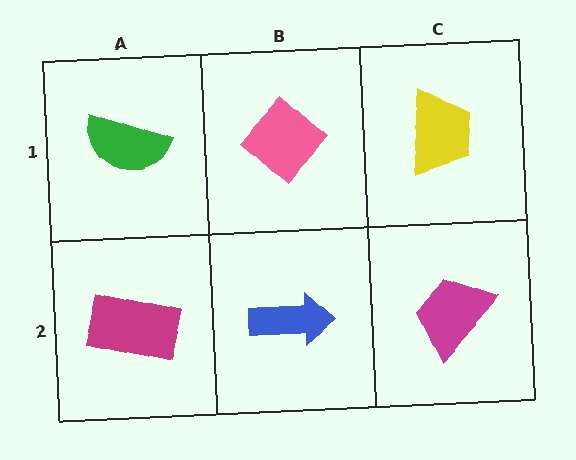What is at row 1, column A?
A green semicircle.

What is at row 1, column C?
A yellow trapezoid.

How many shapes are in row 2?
3 shapes.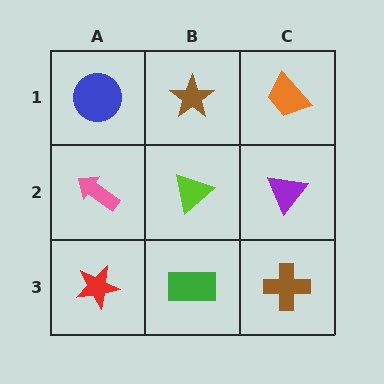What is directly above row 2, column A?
A blue circle.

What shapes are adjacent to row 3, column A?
A pink arrow (row 2, column A), a green rectangle (row 3, column B).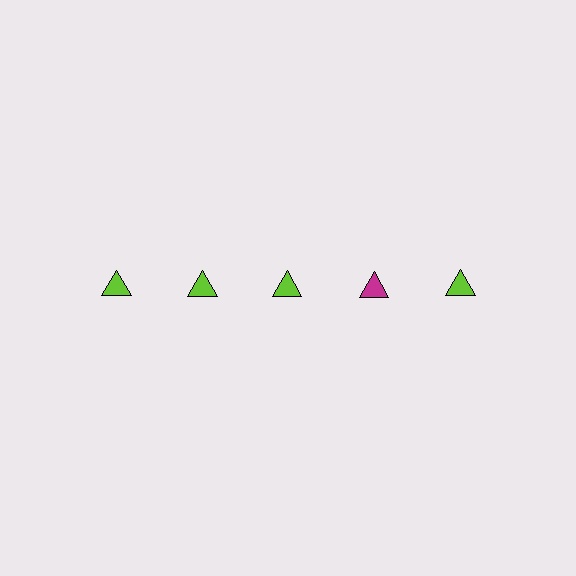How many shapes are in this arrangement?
There are 5 shapes arranged in a grid pattern.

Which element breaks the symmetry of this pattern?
The magenta triangle in the top row, second from right column breaks the symmetry. All other shapes are lime triangles.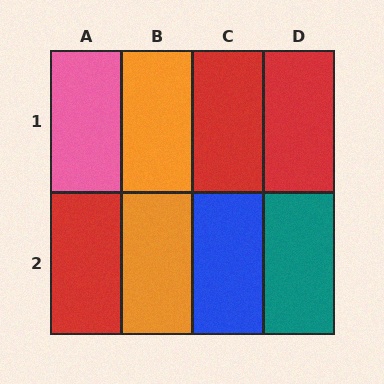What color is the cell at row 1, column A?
Pink.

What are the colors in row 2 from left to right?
Red, orange, blue, teal.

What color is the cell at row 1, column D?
Red.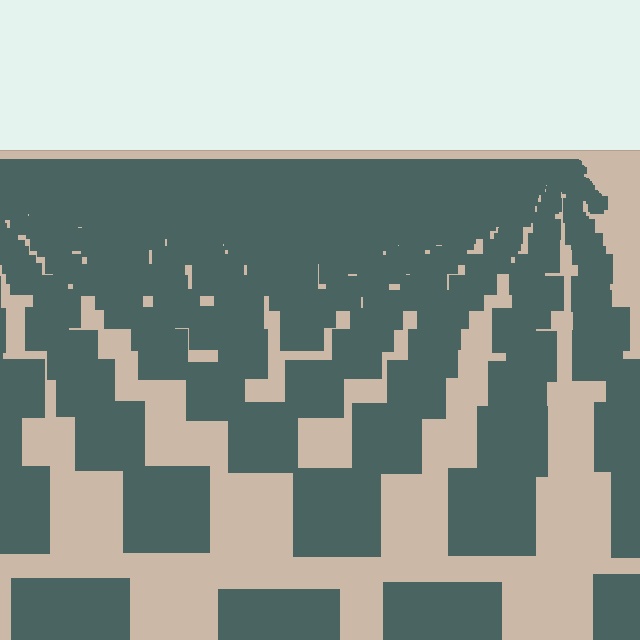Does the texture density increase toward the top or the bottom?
Density increases toward the top.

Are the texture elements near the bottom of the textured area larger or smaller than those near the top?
Larger. Near the bottom, elements are closer to the viewer and appear at a bigger on-screen size.